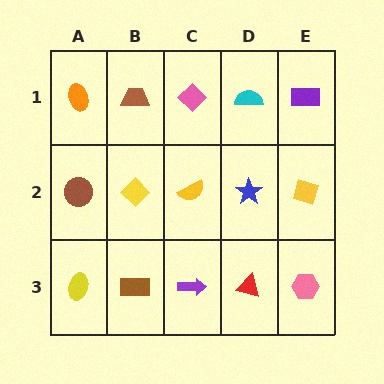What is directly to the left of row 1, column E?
A cyan semicircle.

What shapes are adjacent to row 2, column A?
An orange ellipse (row 1, column A), a yellow ellipse (row 3, column A), a yellow diamond (row 2, column B).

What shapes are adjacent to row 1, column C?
A yellow semicircle (row 2, column C), a brown trapezoid (row 1, column B), a cyan semicircle (row 1, column D).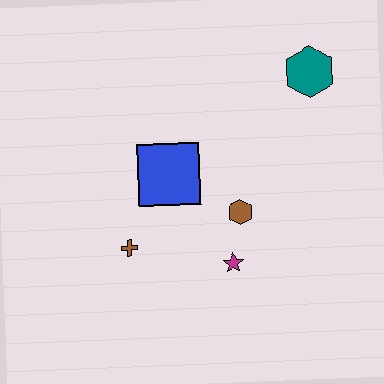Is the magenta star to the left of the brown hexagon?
Yes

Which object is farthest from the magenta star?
The teal hexagon is farthest from the magenta star.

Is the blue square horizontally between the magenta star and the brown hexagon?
No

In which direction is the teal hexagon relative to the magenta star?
The teal hexagon is above the magenta star.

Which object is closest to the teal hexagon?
The brown hexagon is closest to the teal hexagon.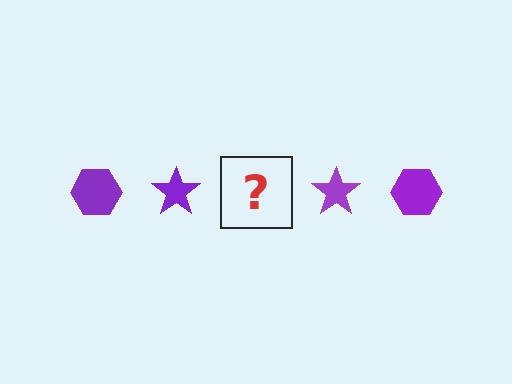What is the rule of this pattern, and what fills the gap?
The rule is that the pattern cycles through hexagon, star shapes in purple. The gap should be filled with a purple hexagon.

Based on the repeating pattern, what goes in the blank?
The blank should be a purple hexagon.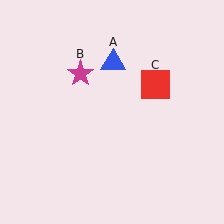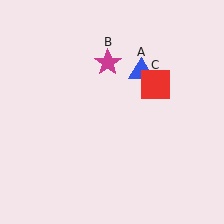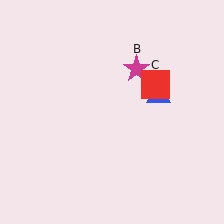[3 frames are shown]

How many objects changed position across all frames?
2 objects changed position: blue triangle (object A), magenta star (object B).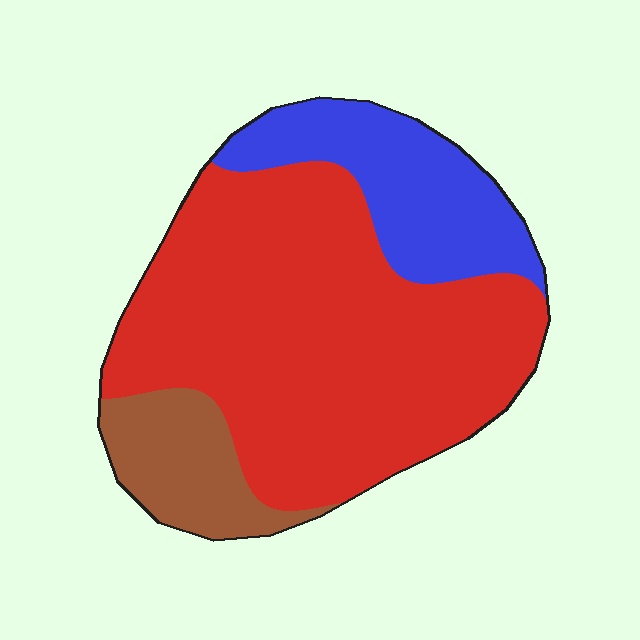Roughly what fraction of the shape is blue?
Blue covers roughly 20% of the shape.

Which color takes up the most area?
Red, at roughly 65%.